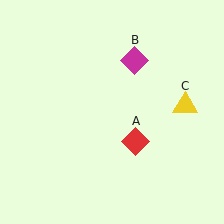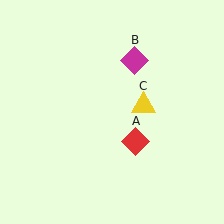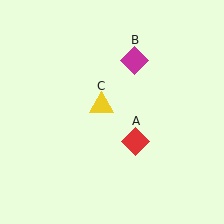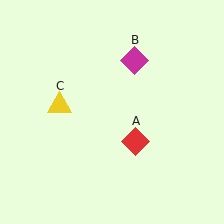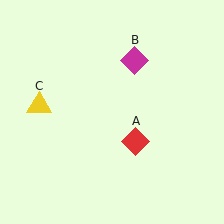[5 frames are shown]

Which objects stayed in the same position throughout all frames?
Red diamond (object A) and magenta diamond (object B) remained stationary.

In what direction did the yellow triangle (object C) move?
The yellow triangle (object C) moved left.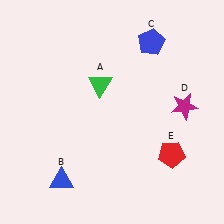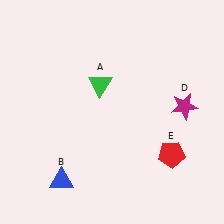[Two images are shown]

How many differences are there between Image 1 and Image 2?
There is 1 difference between the two images.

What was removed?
The blue pentagon (C) was removed in Image 2.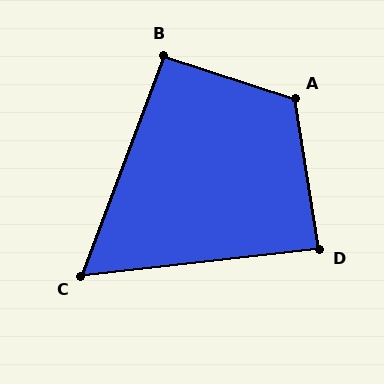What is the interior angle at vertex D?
Approximately 88 degrees (approximately right).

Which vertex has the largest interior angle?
A, at approximately 117 degrees.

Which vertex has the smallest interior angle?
C, at approximately 63 degrees.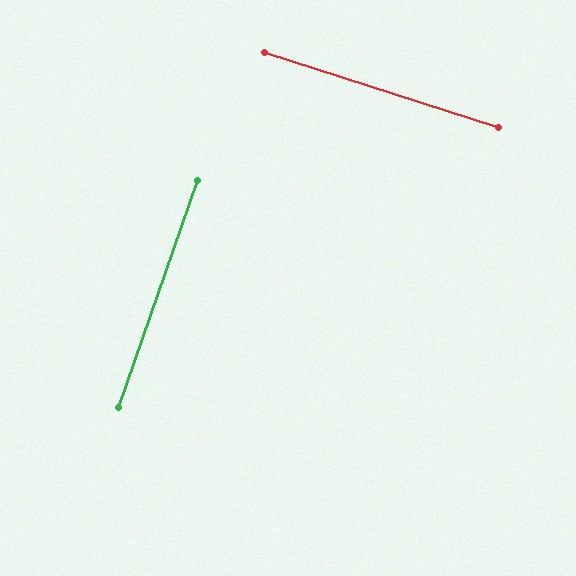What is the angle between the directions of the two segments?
Approximately 88 degrees.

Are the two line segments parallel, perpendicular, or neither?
Perpendicular — they meet at approximately 88°.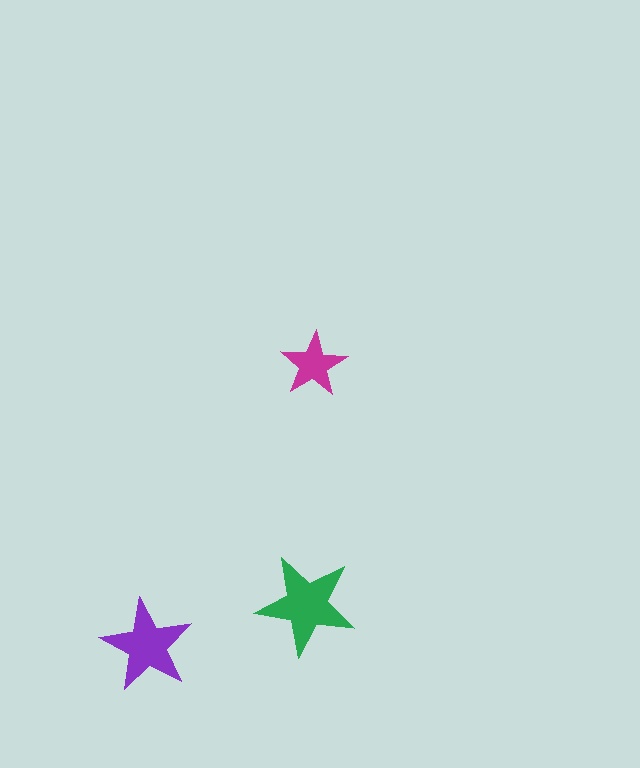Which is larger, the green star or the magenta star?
The green one.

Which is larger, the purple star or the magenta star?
The purple one.